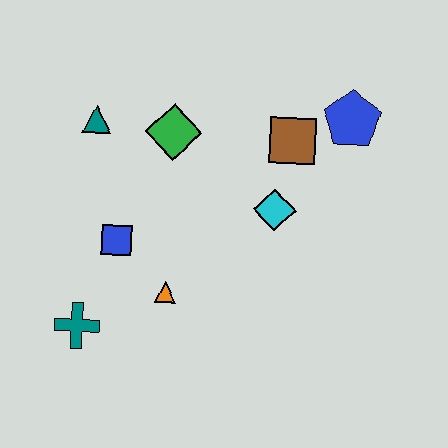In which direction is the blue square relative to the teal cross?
The blue square is above the teal cross.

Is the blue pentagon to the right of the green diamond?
Yes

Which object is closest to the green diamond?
The teal triangle is closest to the green diamond.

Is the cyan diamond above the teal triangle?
No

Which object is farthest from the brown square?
The teal cross is farthest from the brown square.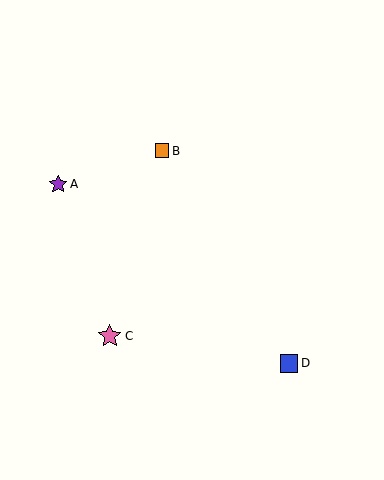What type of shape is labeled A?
Shape A is a purple star.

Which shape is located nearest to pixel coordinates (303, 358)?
The blue square (labeled D) at (289, 363) is nearest to that location.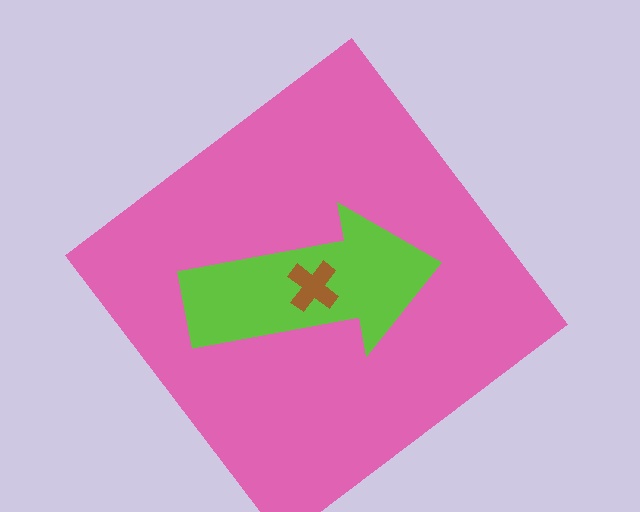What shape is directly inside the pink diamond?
The lime arrow.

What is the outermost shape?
The pink diamond.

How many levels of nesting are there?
3.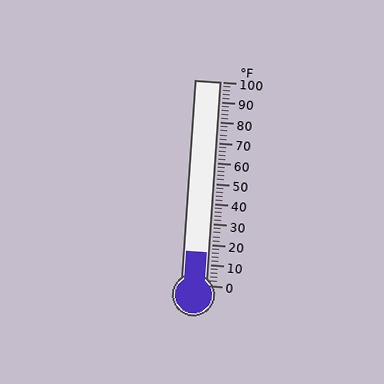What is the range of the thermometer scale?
The thermometer scale ranges from 0°F to 100°F.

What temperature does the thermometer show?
The thermometer shows approximately 16°F.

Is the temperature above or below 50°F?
The temperature is below 50°F.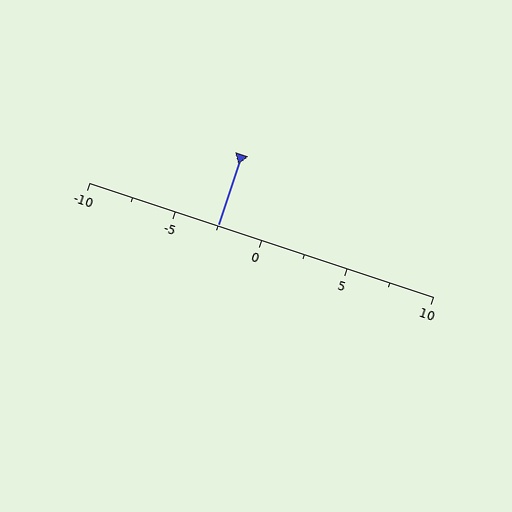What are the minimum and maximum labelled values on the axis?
The axis runs from -10 to 10.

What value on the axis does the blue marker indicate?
The marker indicates approximately -2.5.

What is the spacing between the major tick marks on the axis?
The major ticks are spaced 5 apart.